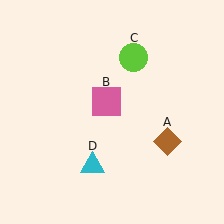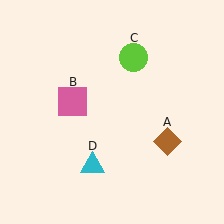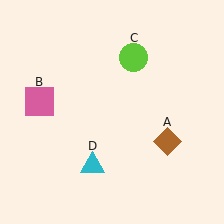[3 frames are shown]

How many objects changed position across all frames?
1 object changed position: pink square (object B).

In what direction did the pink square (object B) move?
The pink square (object B) moved left.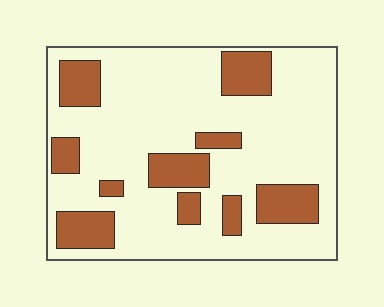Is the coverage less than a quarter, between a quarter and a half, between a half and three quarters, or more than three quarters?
Less than a quarter.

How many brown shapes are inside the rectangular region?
10.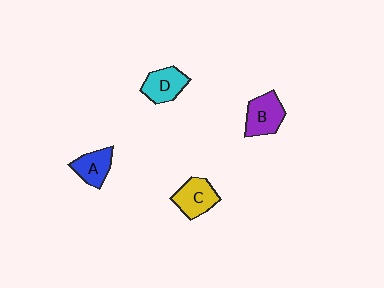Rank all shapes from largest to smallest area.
From largest to smallest: B (purple), C (yellow), D (cyan), A (blue).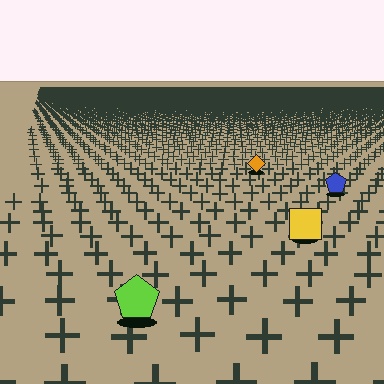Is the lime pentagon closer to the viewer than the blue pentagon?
Yes. The lime pentagon is closer — you can tell from the texture gradient: the ground texture is coarser near it.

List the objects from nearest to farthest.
From nearest to farthest: the lime pentagon, the yellow square, the blue pentagon, the orange diamond.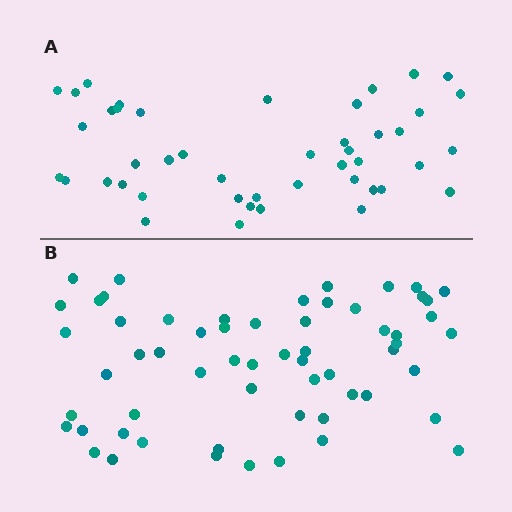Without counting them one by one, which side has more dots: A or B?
Region B (the bottom region) has more dots.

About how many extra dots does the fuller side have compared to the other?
Region B has approximately 15 more dots than region A.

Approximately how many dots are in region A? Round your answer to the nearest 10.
About 40 dots. (The exact count is 45, which rounds to 40.)